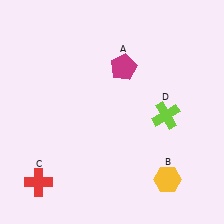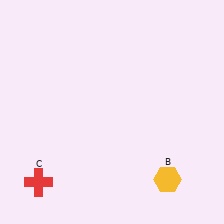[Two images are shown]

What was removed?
The magenta pentagon (A), the lime cross (D) were removed in Image 2.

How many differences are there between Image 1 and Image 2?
There are 2 differences between the two images.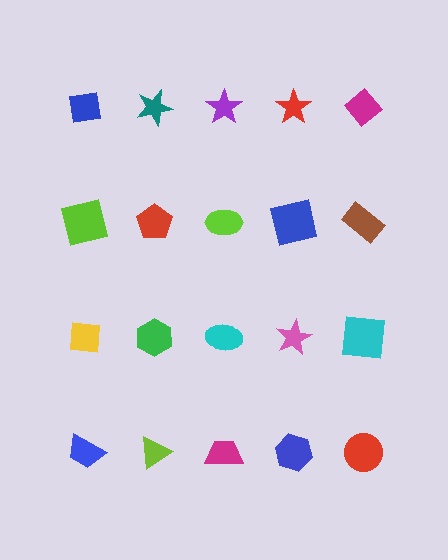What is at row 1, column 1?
A blue square.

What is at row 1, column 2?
A teal star.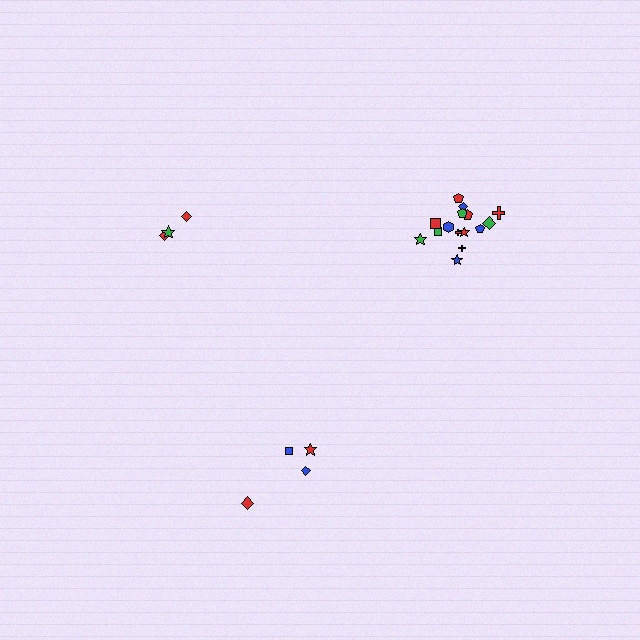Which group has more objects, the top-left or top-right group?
The top-right group.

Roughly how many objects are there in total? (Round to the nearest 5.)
Roughly 20 objects in total.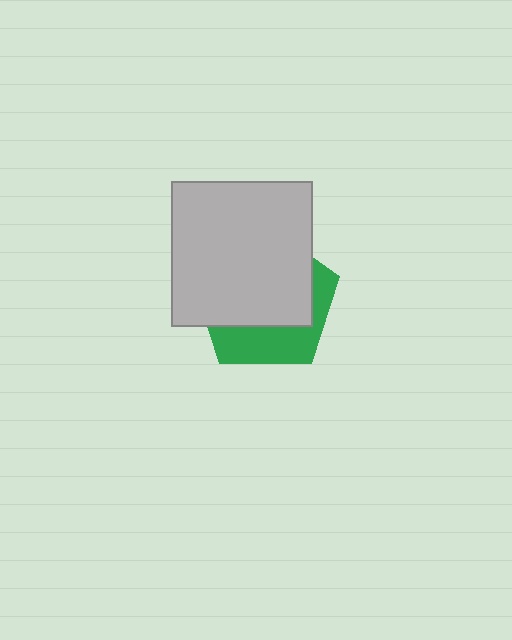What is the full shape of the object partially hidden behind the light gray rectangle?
The partially hidden object is a green pentagon.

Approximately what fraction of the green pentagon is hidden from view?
Roughly 66% of the green pentagon is hidden behind the light gray rectangle.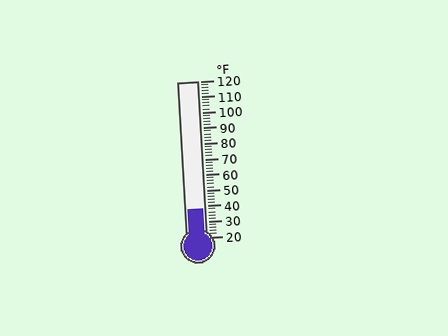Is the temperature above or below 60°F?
The temperature is below 60°F.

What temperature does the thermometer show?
The thermometer shows approximately 38°F.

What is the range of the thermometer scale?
The thermometer scale ranges from 20°F to 120°F.